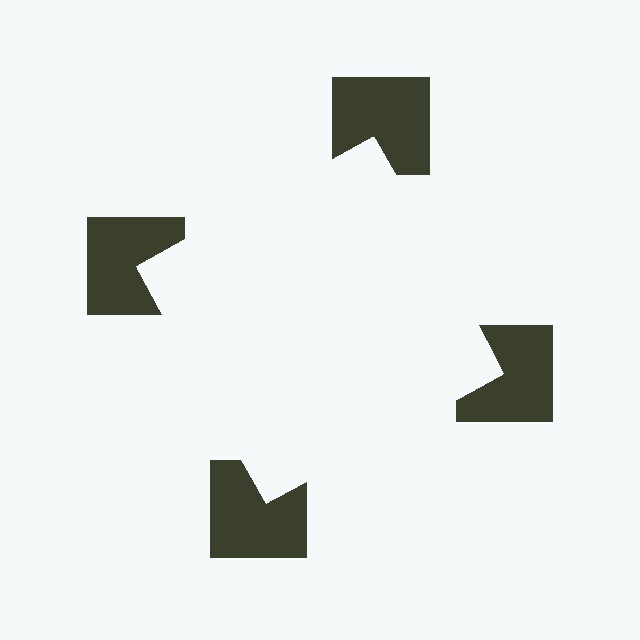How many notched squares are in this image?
There are 4 — one at each vertex of the illusory square.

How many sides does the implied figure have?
4 sides.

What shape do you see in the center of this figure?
An illusory square — its edges are inferred from the aligned wedge cuts in the notched squares, not physically drawn.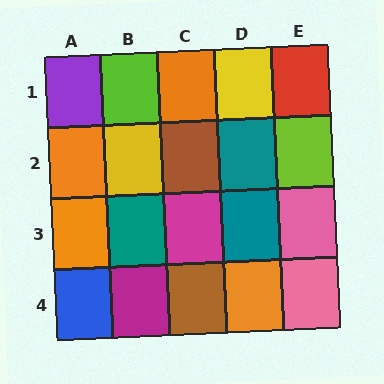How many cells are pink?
2 cells are pink.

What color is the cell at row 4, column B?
Magenta.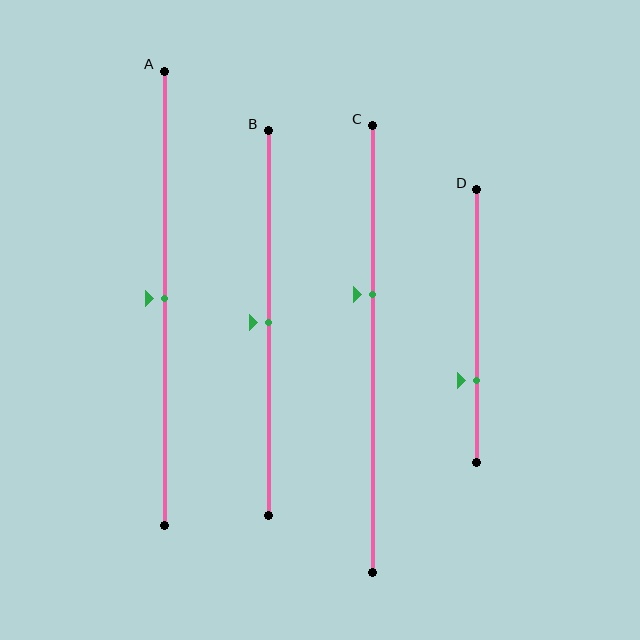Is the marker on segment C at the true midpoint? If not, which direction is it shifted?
No, the marker on segment C is shifted upward by about 12% of the segment length.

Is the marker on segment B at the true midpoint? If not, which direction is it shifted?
Yes, the marker on segment B is at the true midpoint.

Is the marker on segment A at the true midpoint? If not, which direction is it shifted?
Yes, the marker on segment A is at the true midpoint.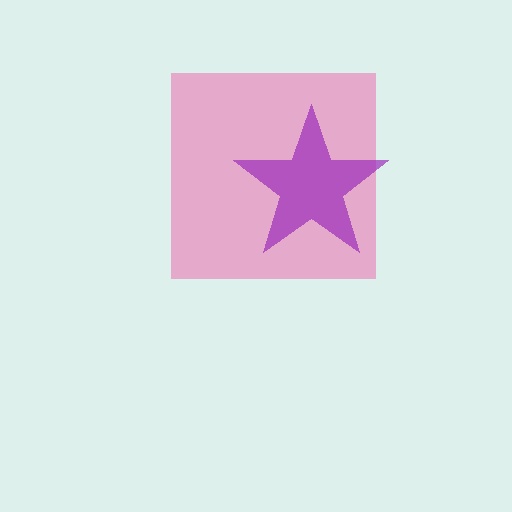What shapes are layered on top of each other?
The layered shapes are: a pink square, a purple star.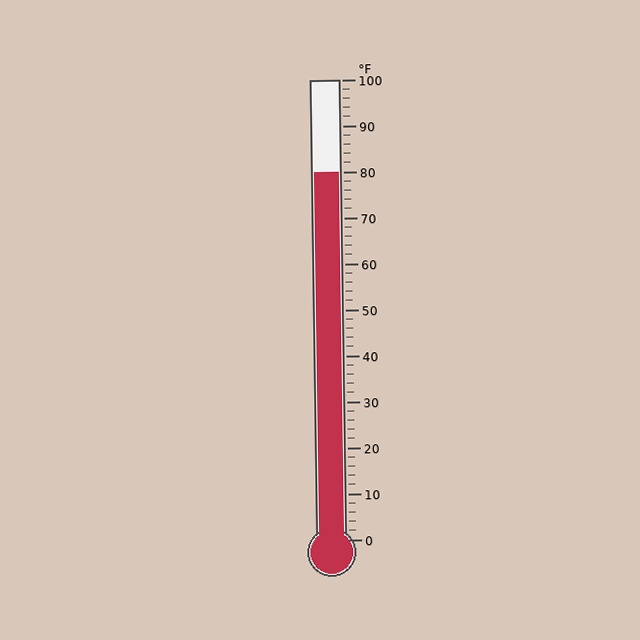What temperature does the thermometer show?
The thermometer shows approximately 80°F.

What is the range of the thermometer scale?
The thermometer scale ranges from 0°F to 100°F.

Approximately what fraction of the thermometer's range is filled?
The thermometer is filled to approximately 80% of its range.